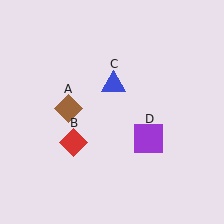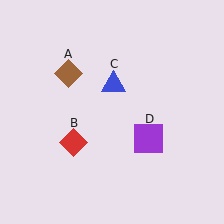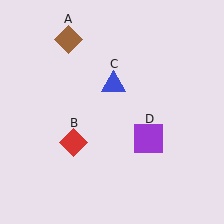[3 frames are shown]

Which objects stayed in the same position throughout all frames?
Red diamond (object B) and blue triangle (object C) and purple square (object D) remained stationary.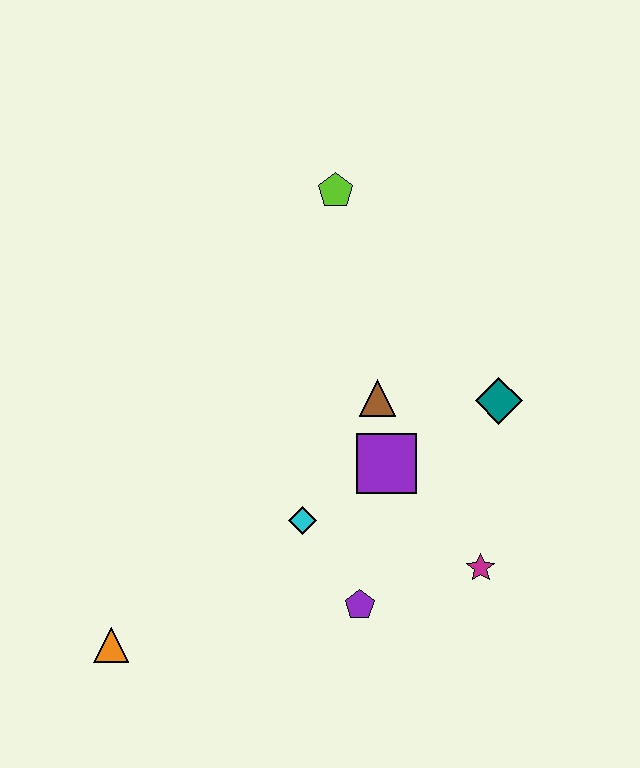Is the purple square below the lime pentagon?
Yes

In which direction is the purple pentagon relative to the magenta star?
The purple pentagon is to the left of the magenta star.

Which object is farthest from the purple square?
The orange triangle is farthest from the purple square.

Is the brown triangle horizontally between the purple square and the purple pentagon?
Yes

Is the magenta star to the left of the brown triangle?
No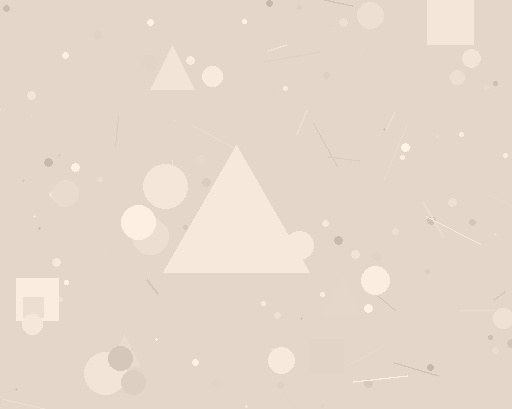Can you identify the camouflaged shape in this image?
The camouflaged shape is a triangle.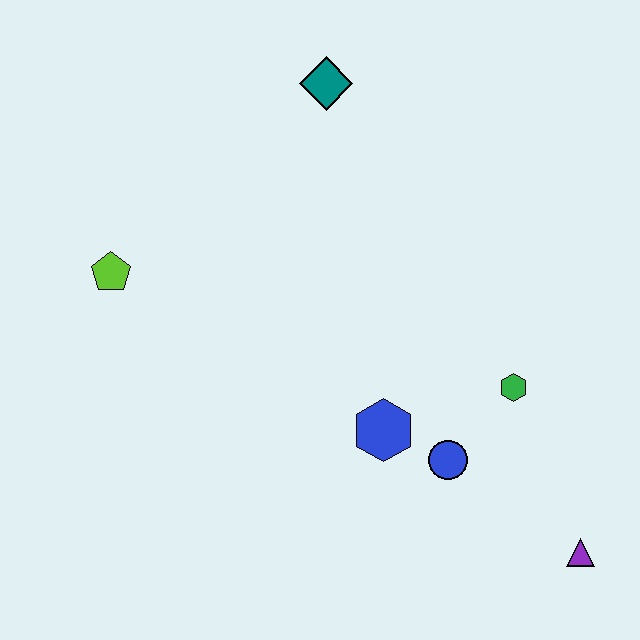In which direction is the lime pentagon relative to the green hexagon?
The lime pentagon is to the left of the green hexagon.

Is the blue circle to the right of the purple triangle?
No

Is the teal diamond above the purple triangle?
Yes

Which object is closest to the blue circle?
The blue hexagon is closest to the blue circle.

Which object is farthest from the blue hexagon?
The teal diamond is farthest from the blue hexagon.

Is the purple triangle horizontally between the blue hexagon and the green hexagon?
No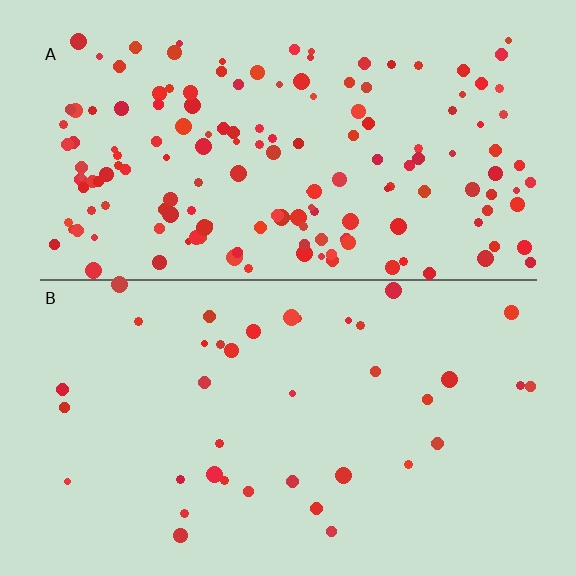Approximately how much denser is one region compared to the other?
Approximately 4.2× — region A over region B.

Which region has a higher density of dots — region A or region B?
A (the top).